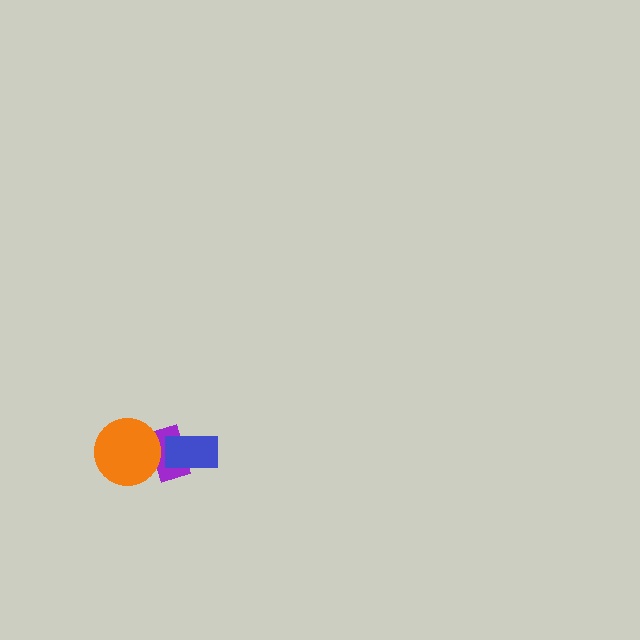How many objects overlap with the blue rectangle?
1 object overlaps with the blue rectangle.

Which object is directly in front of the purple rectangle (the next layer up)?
The orange circle is directly in front of the purple rectangle.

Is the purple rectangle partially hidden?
Yes, it is partially covered by another shape.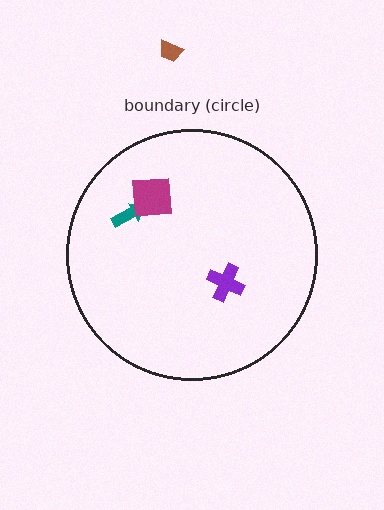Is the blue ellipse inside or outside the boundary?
Inside.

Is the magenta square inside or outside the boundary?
Inside.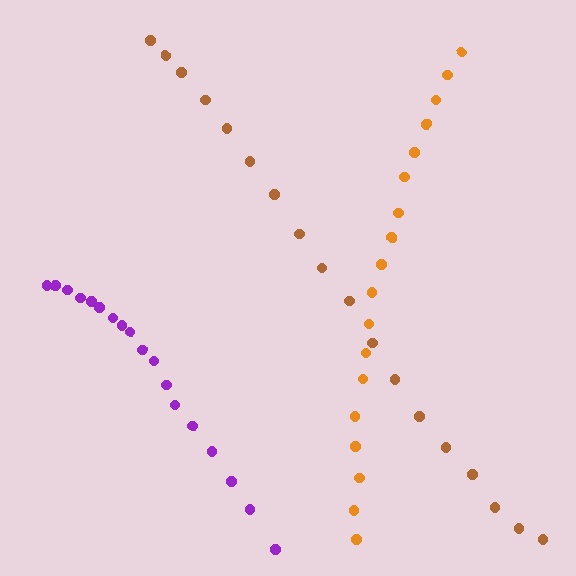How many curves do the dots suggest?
There are 3 distinct paths.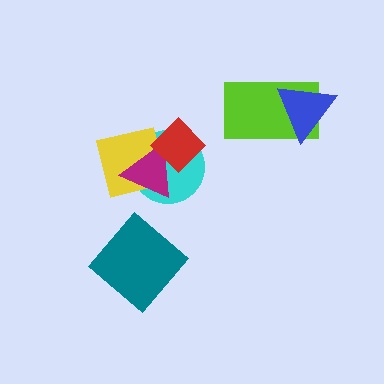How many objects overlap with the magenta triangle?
3 objects overlap with the magenta triangle.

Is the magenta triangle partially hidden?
Yes, it is partially covered by another shape.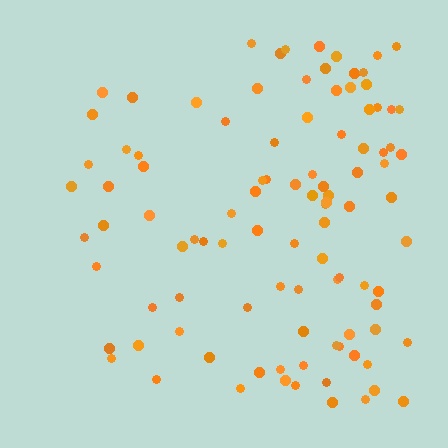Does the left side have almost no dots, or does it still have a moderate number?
Still a moderate number, just noticeably fewer than the right.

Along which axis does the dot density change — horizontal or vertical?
Horizontal.